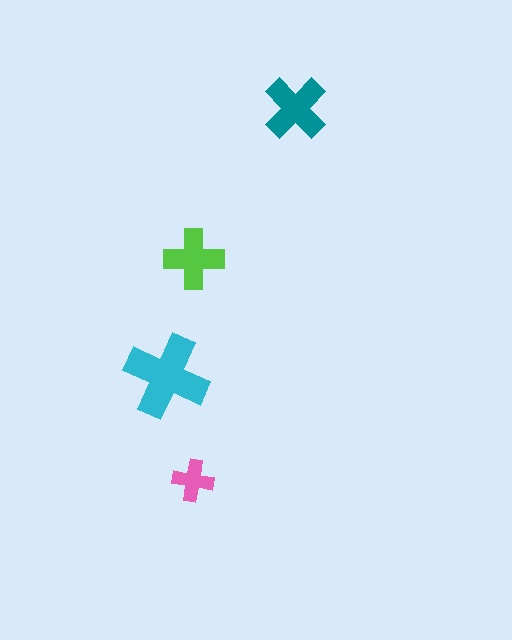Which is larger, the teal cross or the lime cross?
The teal one.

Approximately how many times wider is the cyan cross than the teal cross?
About 1.5 times wider.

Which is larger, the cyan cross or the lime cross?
The cyan one.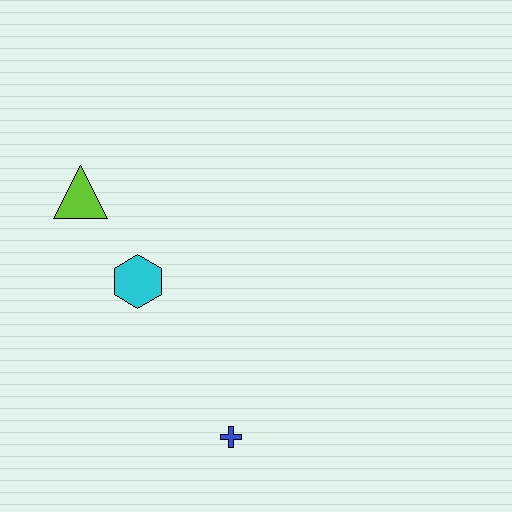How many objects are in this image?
There are 3 objects.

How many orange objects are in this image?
There are no orange objects.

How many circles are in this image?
There are no circles.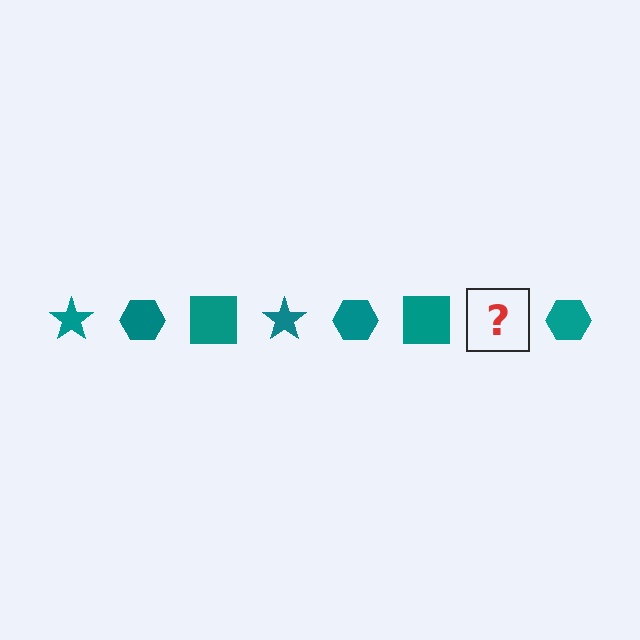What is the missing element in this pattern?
The missing element is a teal star.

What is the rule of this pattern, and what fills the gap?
The rule is that the pattern cycles through star, hexagon, square shapes in teal. The gap should be filled with a teal star.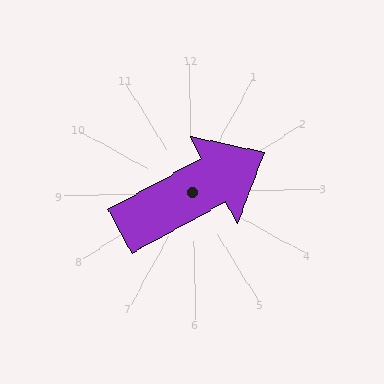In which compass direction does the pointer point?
Northeast.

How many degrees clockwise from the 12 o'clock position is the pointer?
Approximately 63 degrees.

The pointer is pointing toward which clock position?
Roughly 2 o'clock.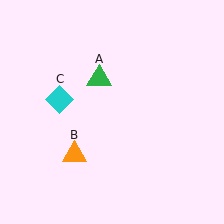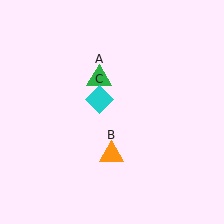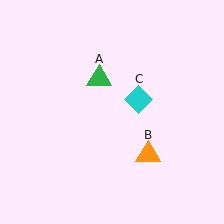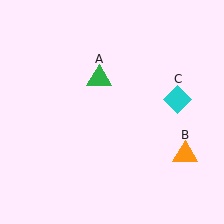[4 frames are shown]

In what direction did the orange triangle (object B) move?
The orange triangle (object B) moved right.